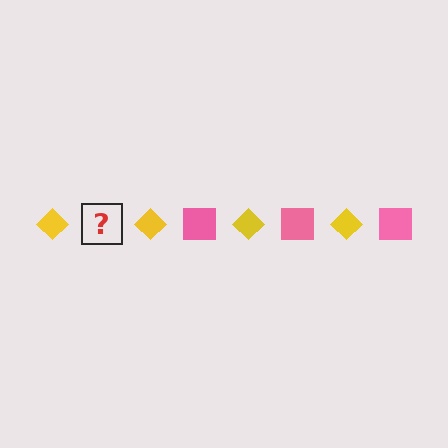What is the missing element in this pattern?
The missing element is a pink square.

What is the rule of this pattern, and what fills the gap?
The rule is that the pattern alternates between yellow diamond and pink square. The gap should be filled with a pink square.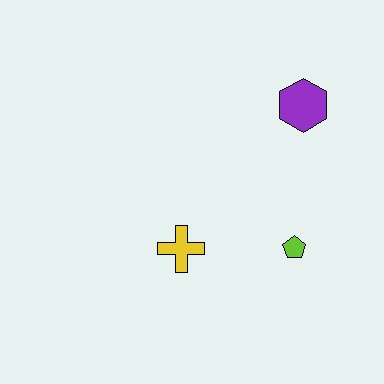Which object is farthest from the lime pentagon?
The purple hexagon is farthest from the lime pentagon.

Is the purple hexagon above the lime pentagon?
Yes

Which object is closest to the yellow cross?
The lime pentagon is closest to the yellow cross.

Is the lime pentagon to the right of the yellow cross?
Yes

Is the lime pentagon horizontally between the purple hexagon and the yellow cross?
Yes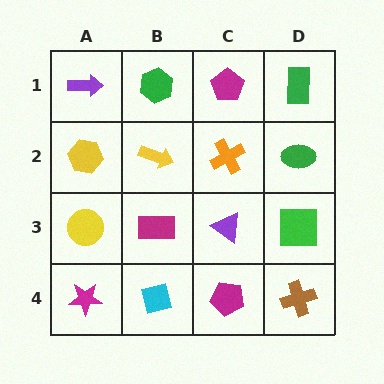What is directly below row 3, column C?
A magenta pentagon.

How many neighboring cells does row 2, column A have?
3.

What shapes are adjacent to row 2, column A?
A purple arrow (row 1, column A), a yellow circle (row 3, column A), a yellow arrow (row 2, column B).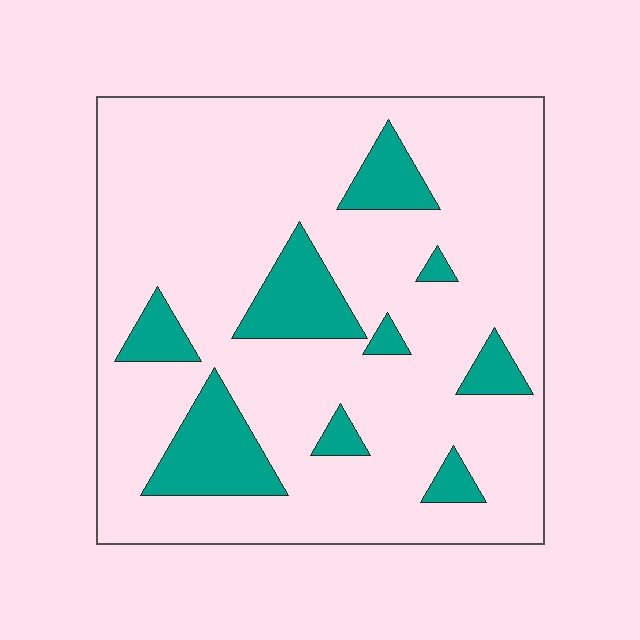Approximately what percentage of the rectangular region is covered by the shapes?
Approximately 15%.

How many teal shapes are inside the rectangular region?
9.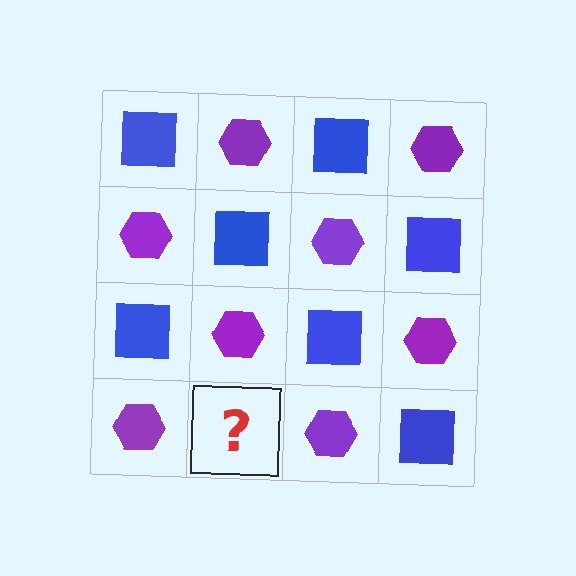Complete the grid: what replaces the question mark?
The question mark should be replaced with a blue square.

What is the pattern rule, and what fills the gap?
The rule is that it alternates blue square and purple hexagon in a checkerboard pattern. The gap should be filled with a blue square.